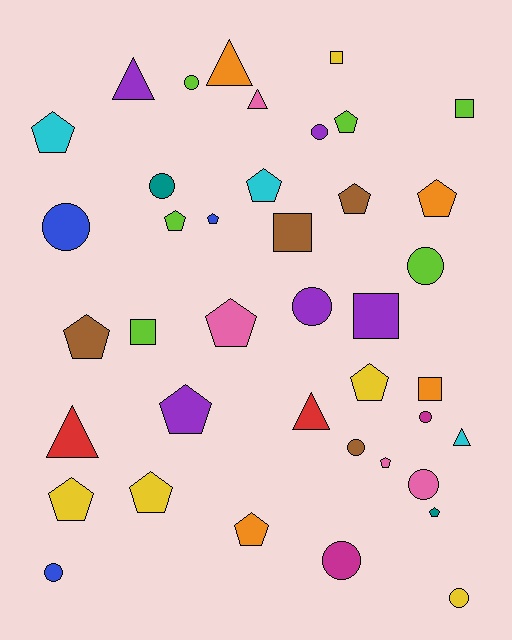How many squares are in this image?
There are 6 squares.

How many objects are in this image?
There are 40 objects.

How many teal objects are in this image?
There are 2 teal objects.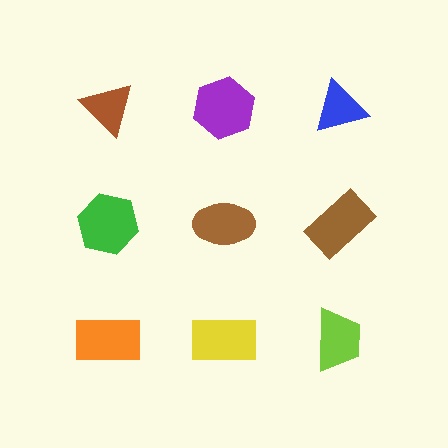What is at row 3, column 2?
A yellow rectangle.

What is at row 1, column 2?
A purple hexagon.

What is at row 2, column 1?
A green hexagon.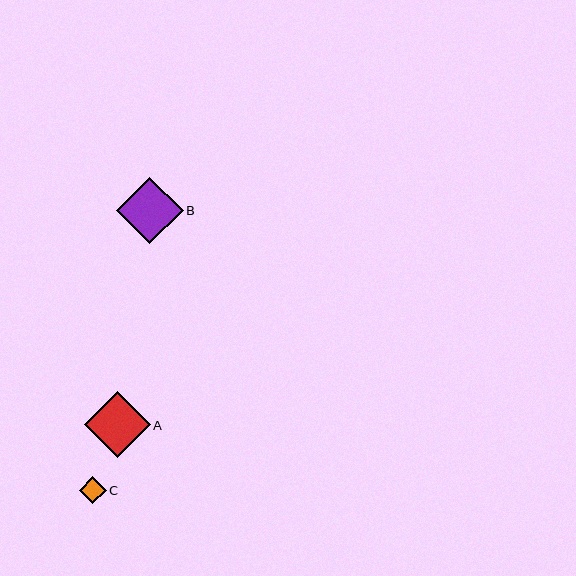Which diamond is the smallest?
Diamond C is the smallest with a size of approximately 27 pixels.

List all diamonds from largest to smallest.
From largest to smallest: B, A, C.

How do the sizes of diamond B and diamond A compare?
Diamond B and diamond A are approximately the same size.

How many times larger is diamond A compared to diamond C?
Diamond A is approximately 2.4 times the size of diamond C.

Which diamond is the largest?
Diamond B is the largest with a size of approximately 67 pixels.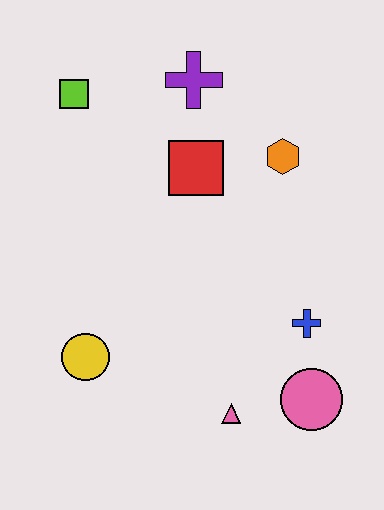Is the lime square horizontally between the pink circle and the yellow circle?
No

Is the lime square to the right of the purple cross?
No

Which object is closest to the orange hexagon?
The red square is closest to the orange hexagon.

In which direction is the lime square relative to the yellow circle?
The lime square is above the yellow circle.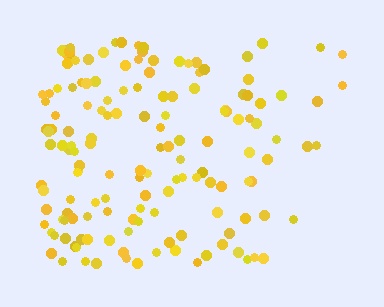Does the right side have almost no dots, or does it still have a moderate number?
Still a moderate number, just noticeably fewer than the left.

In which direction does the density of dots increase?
From right to left, with the left side densest.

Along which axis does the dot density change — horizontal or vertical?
Horizontal.